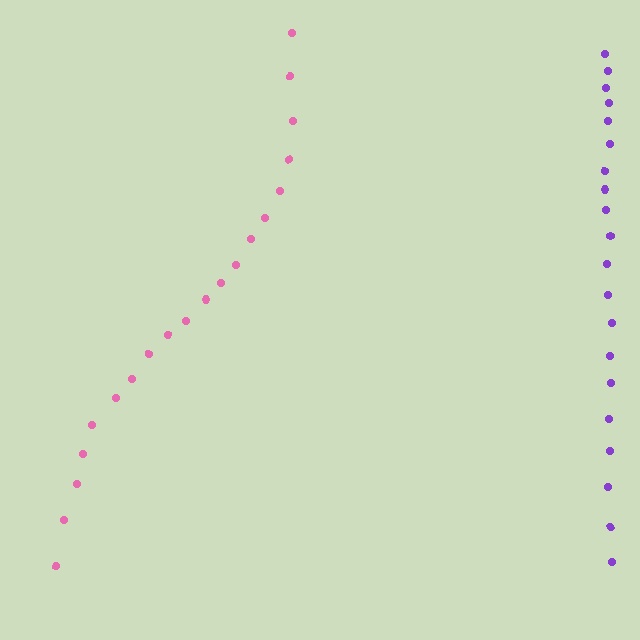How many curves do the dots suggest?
There are 2 distinct paths.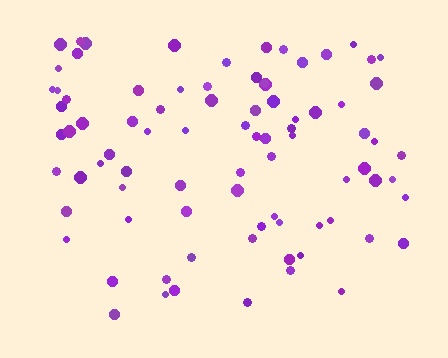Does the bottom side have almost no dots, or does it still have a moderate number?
Still a moderate number, just noticeably fewer than the top.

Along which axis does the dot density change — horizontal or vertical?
Vertical.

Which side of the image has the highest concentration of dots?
The top.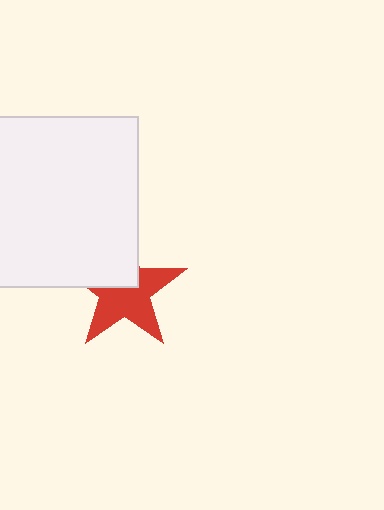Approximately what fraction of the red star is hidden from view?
Roughly 38% of the red star is hidden behind the white square.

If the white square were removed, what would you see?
You would see the complete red star.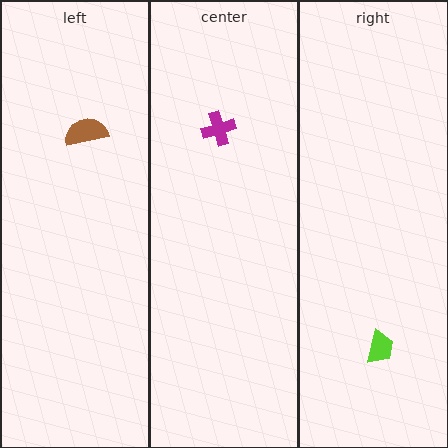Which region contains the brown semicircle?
The left region.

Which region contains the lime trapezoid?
The right region.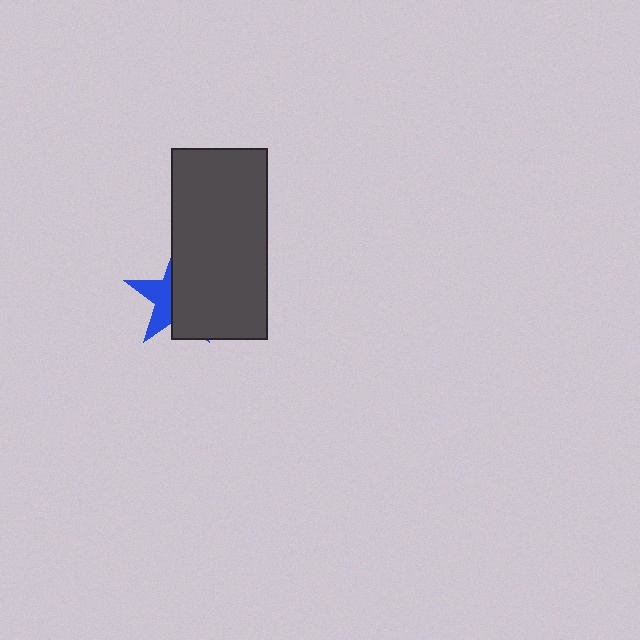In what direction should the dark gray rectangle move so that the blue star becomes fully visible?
The dark gray rectangle should move right. That is the shortest direction to clear the overlap and leave the blue star fully visible.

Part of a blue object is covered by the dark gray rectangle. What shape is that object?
It is a star.